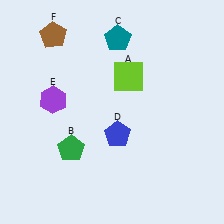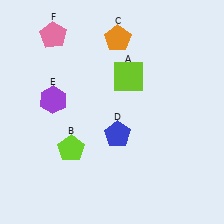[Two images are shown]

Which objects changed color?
B changed from green to lime. C changed from teal to orange. F changed from brown to pink.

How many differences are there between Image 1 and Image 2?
There are 3 differences between the two images.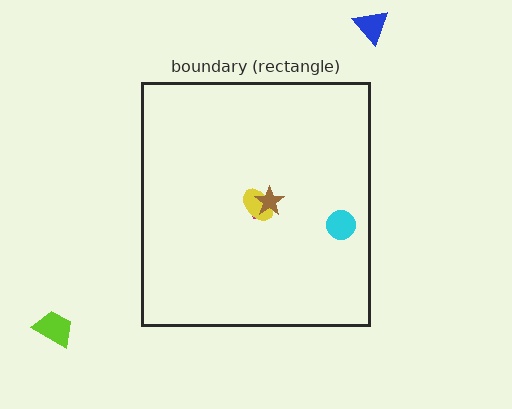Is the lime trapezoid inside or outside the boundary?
Outside.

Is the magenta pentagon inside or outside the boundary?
Inside.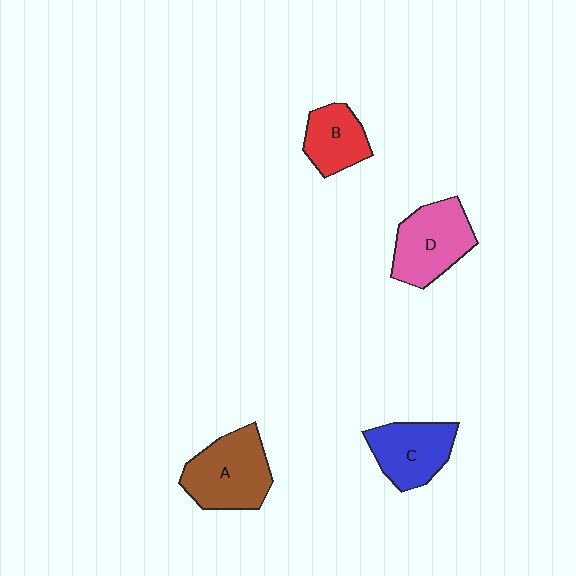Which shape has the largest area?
Shape A (brown).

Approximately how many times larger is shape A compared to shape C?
Approximately 1.2 times.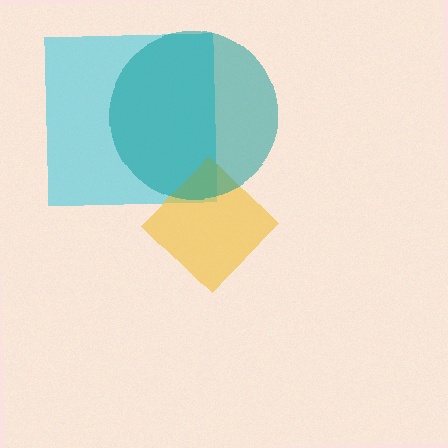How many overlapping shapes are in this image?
There are 3 overlapping shapes in the image.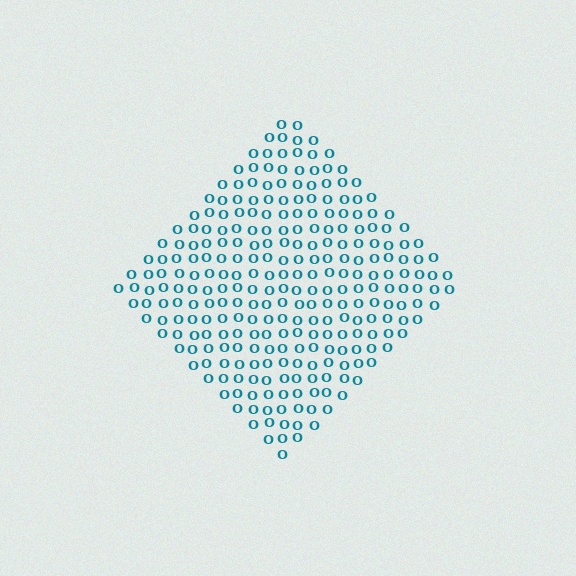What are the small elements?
The small elements are letter O's.